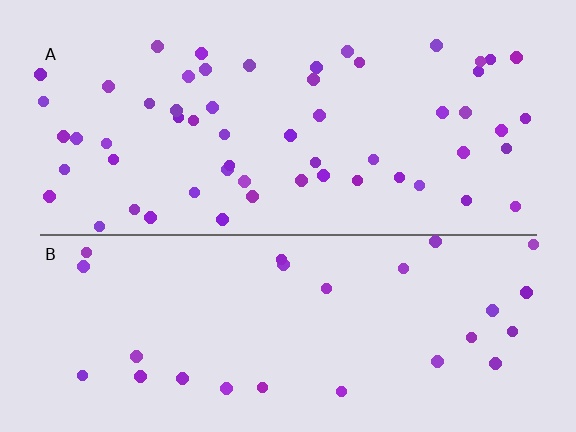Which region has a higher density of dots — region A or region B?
A (the top).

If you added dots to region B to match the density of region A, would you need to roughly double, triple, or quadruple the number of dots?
Approximately double.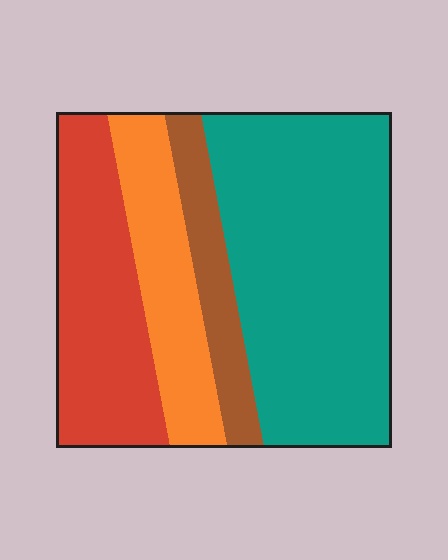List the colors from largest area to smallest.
From largest to smallest: teal, red, orange, brown.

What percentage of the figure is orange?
Orange takes up about one sixth (1/6) of the figure.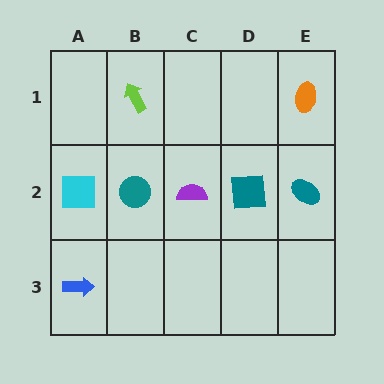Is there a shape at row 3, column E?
No, that cell is empty.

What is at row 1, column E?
An orange ellipse.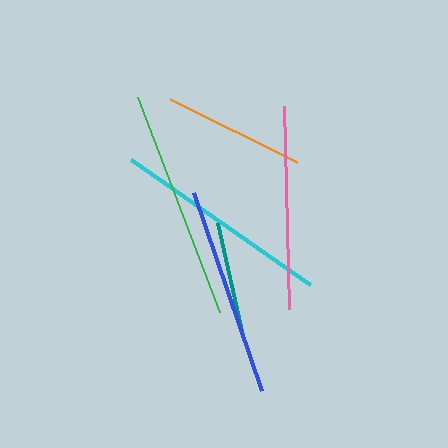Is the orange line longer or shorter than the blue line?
The blue line is longer than the orange line.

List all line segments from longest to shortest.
From longest to shortest: green, cyan, blue, pink, orange, teal.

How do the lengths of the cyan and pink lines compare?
The cyan and pink lines are approximately the same length.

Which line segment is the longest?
The green line is the longest at approximately 229 pixels.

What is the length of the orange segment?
The orange segment is approximately 142 pixels long.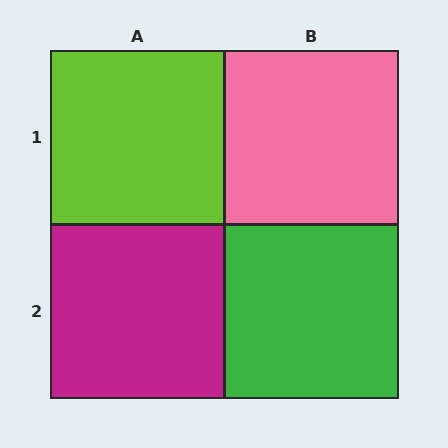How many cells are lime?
1 cell is lime.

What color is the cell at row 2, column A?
Magenta.